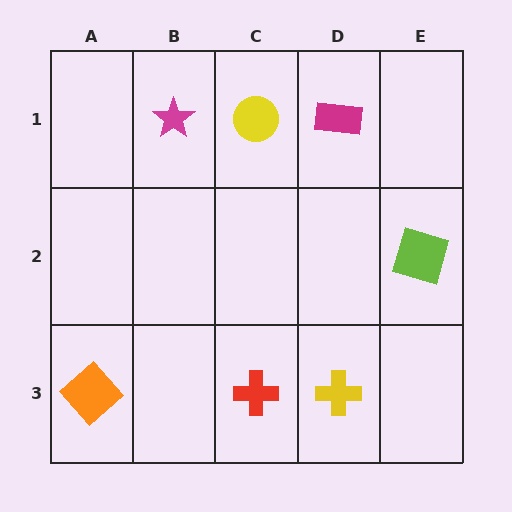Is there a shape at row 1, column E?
No, that cell is empty.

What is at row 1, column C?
A yellow circle.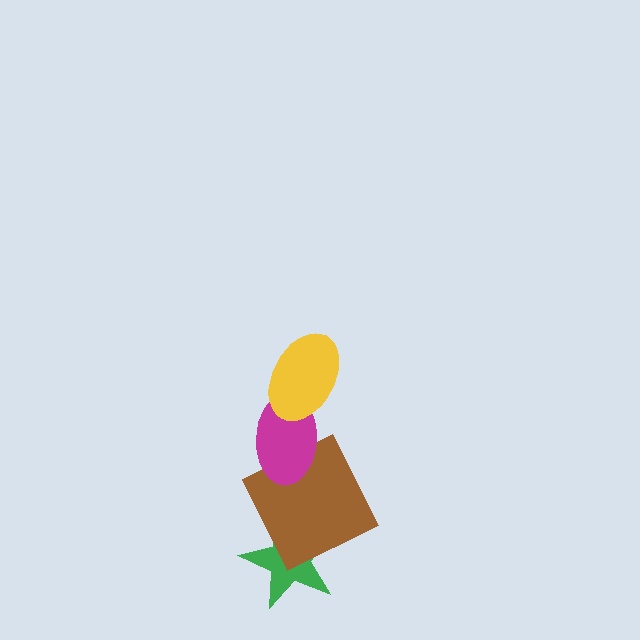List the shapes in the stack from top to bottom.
From top to bottom: the yellow ellipse, the magenta ellipse, the brown square, the green star.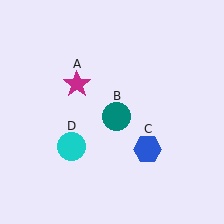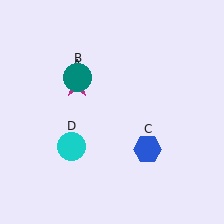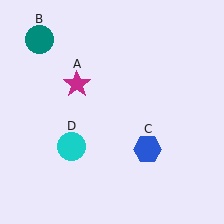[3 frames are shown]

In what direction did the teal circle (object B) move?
The teal circle (object B) moved up and to the left.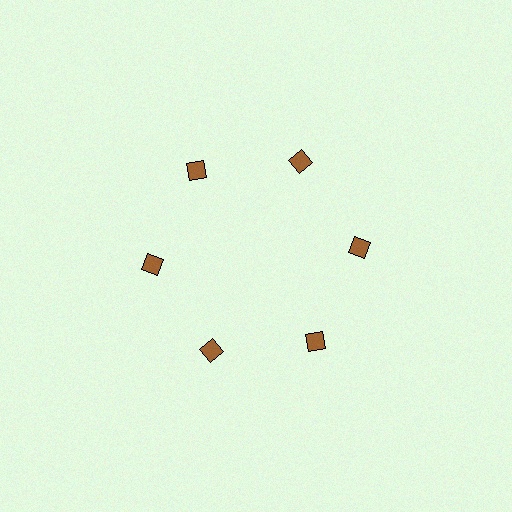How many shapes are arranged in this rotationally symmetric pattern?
There are 6 shapes, arranged in 6 groups of 1.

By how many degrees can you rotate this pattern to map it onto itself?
The pattern maps onto itself every 60 degrees of rotation.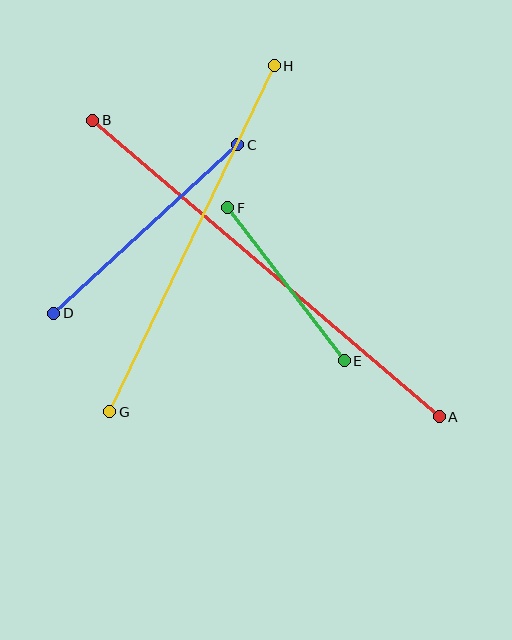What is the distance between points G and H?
The distance is approximately 383 pixels.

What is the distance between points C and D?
The distance is approximately 250 pixels.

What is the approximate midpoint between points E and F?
The midpoint is at approximately (286, 284) pixels.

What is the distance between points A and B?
The distance is approximately 456 pixels.